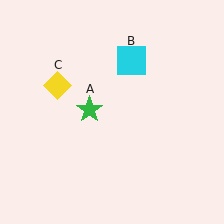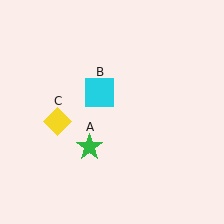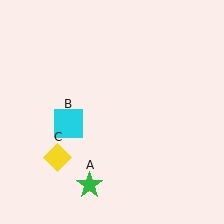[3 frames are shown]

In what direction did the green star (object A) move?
The green star (object A) moved down.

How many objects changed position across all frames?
3 objects changed position: green star (object A), cyan square (object B), yellow diamond (object C).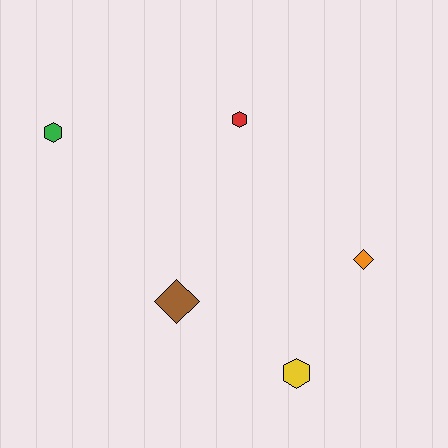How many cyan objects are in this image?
There are no cyan objects.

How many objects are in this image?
There are 5 objects.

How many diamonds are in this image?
There are 2 diamonds.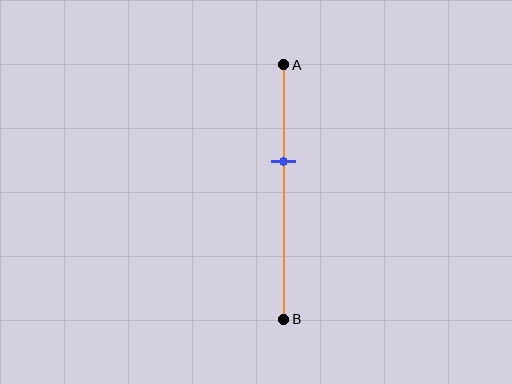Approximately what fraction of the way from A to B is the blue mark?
The blue mark is approximately 40% of the way from A to B.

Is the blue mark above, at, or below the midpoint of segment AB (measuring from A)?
The blue mark is above the midpoint of segment AB.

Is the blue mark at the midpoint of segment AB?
No, the mark is at about 40% from A, not at the 50% midpoint.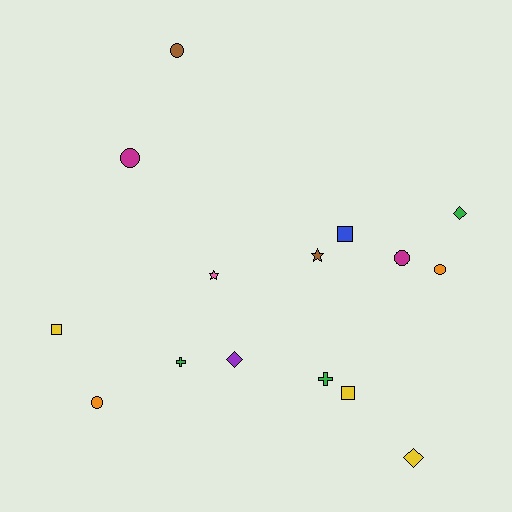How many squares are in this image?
There are 3 squares.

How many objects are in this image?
There are 15 objects.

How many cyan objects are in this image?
There are no cyan objects.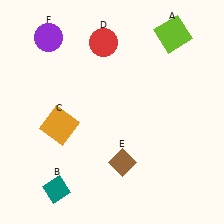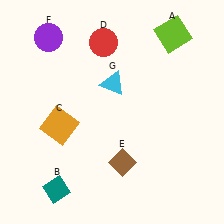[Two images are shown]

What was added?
A cyan triangle (G) was added in Image 2.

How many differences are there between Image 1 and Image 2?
There is 1 difference between the two images.